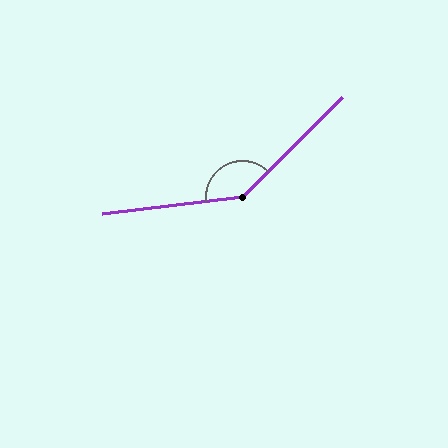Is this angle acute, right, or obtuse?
It is obtuse.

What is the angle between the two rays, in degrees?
Approximately 142 degrees.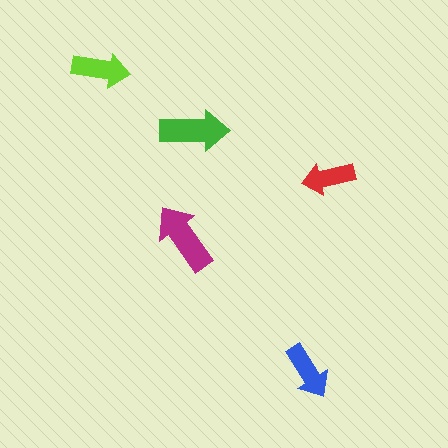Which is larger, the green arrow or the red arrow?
The green one.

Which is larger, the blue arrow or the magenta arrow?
The magenta one.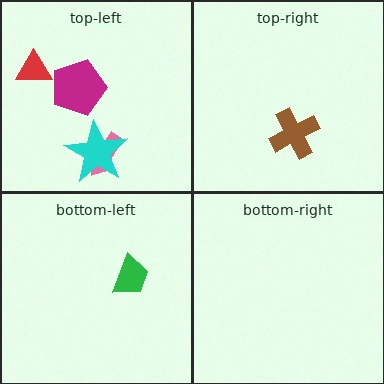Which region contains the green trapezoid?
The bottom-left region.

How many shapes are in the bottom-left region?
1.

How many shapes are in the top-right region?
1.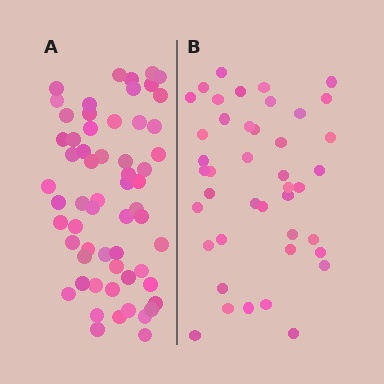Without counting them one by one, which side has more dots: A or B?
Region A (the left region) has more dots.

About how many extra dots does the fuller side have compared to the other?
Region A has approximately 20 more dots than region B.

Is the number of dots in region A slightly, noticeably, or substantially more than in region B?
Region A has noticeably more, but not dramatically so. The ratio is roughly 1.4 to 1.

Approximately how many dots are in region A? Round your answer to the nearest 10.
About 60 dots.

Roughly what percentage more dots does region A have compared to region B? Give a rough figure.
About 45% more.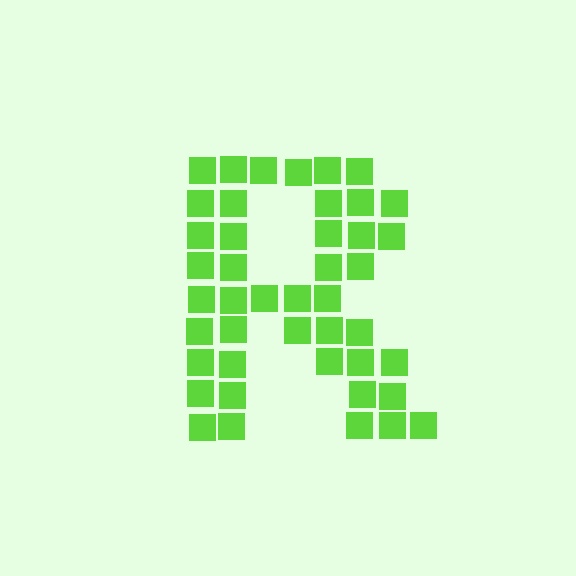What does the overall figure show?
The overall figure shows the letter R.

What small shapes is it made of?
It is made of small squares.